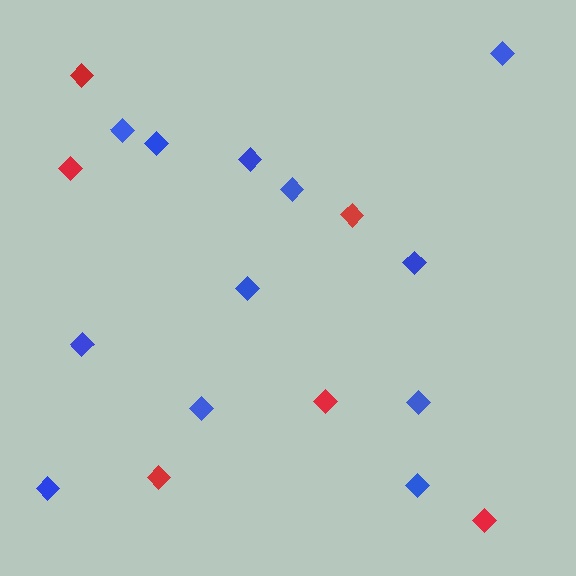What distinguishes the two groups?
There are 2 groups: one group of red diamonds (6) and one group of blue diamonds (12).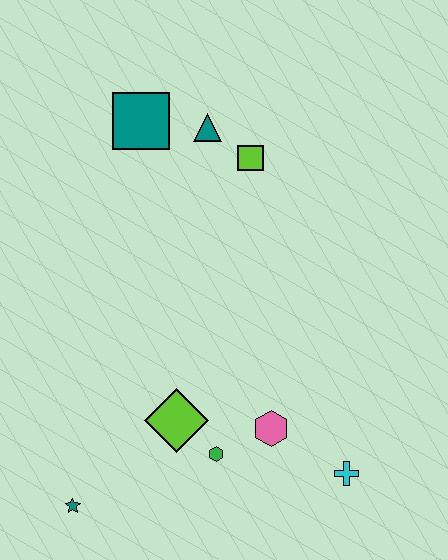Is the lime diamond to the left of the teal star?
No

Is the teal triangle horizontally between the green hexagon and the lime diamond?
Yes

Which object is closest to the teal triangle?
The lime square is closest to the teal triangle.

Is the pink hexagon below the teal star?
No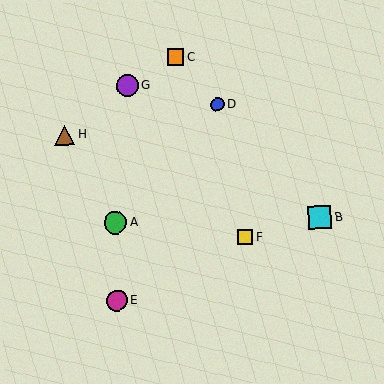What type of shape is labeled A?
Shape A is a green circle.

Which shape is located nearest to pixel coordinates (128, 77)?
The purple circle (labeled G) at (127, 85) is nearest to that location.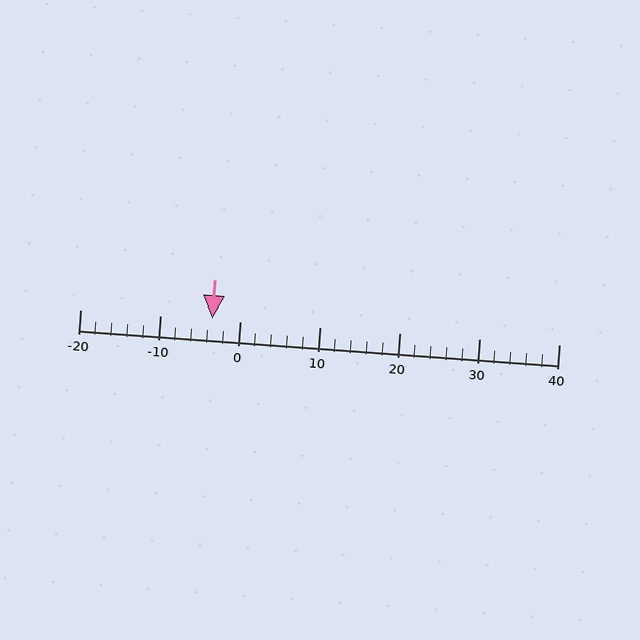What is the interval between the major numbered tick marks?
The major tick marks are spaced 10 units apart.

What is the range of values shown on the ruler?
The ruler shows values from -20 to 40.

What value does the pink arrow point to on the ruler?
The pink arrow points to approximately -4.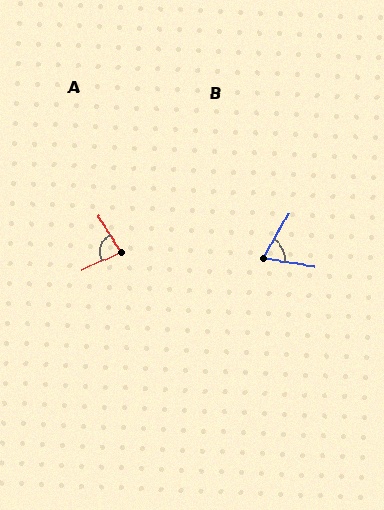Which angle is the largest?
A, at approximately 82 degrees.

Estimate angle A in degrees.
Approximately 82 degrees.